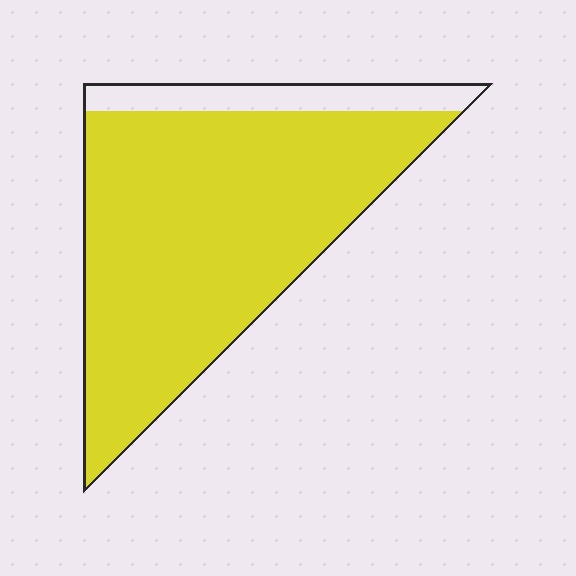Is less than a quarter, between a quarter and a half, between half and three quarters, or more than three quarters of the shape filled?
More than three quarters.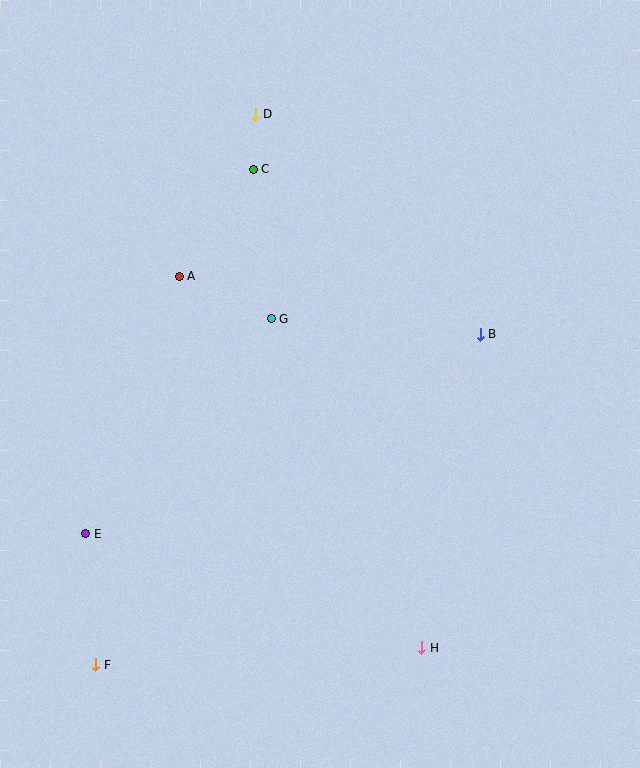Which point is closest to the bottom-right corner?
Point H is closest to the bottom-right corner.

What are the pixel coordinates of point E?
Point E is at (86, 534).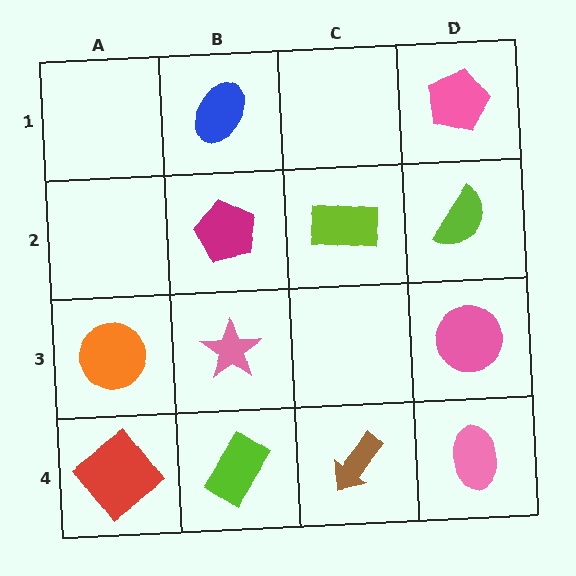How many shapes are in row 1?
2 shapes.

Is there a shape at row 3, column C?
No, that cell is empty.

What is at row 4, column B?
A lime rectangle.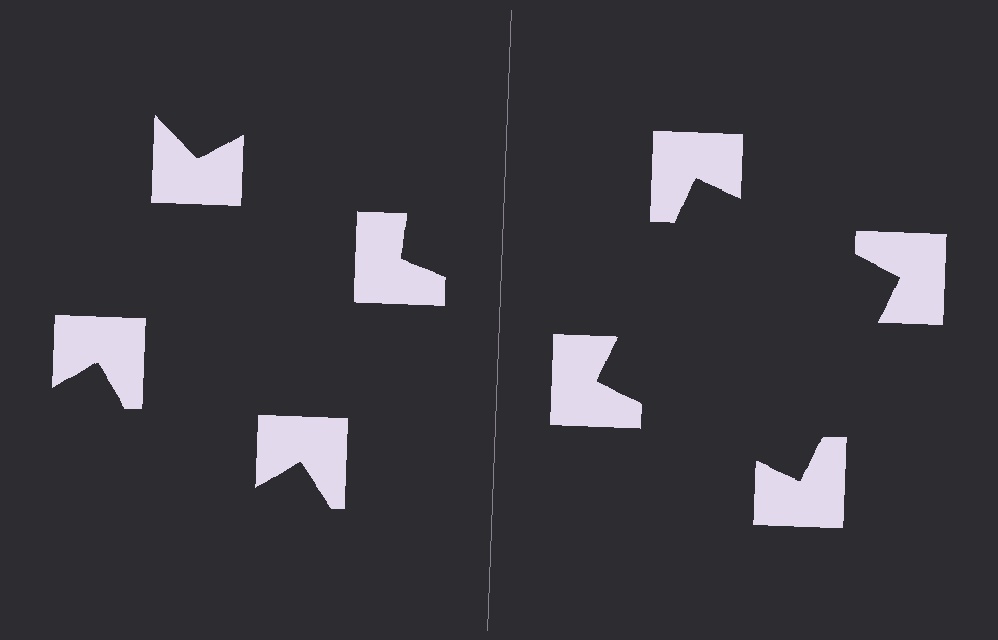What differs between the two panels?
The notched squares are positioned identically on both sides; only the wedge orientations differ. On the right they align to a square; on the left they are misaligned.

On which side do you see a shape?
An illusory square appears on the right side. On the left side the wedge cuts are rotated, so no coherent shape forms.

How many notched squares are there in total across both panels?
8 — 4 on each side.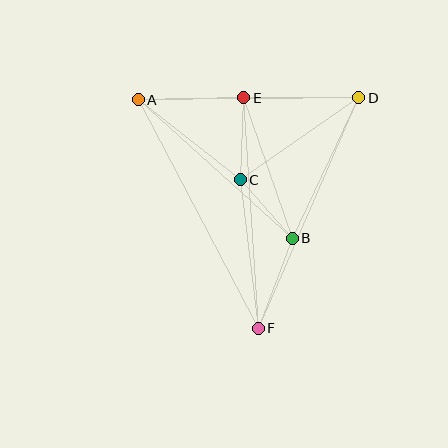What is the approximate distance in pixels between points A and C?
The distance between A and C is approximately 130 pixels.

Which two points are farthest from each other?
Points A and F are farthest from each other.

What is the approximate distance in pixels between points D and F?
The distance between D and F is approximately 252 pixels.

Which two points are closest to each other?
Points B and C are closest to each other.